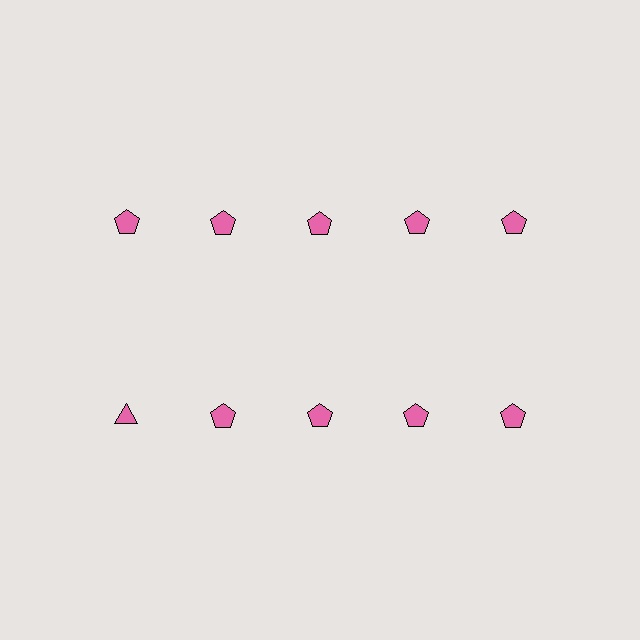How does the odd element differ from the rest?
It has a different shape: triangle instead of pentagon.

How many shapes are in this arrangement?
There are 10 shapes arranged in a grid pattern.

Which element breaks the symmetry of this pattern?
The pink triangle in the second row, leftmost column breaks the symmetry. All other shapes are pink pentagons.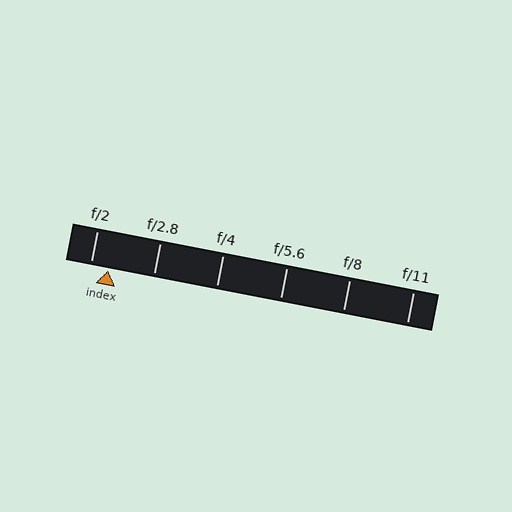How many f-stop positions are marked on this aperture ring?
There are 6 f-stop positions marked.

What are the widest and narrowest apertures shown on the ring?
The widest aperture shown is f/2 and the narrowest is f/11.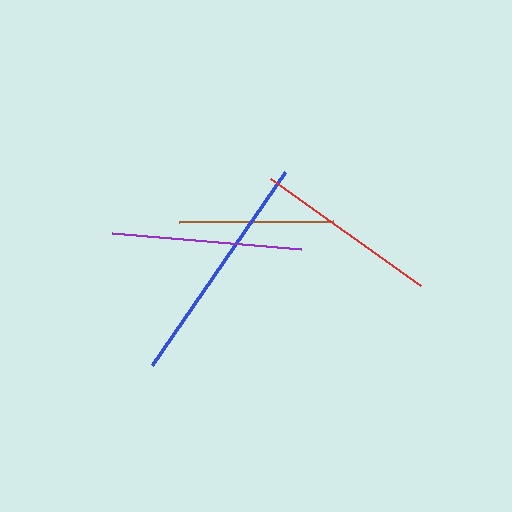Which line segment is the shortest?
The brown line is the shortest at approximately 153 pixels.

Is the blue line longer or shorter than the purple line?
The blue line is longer than the purple line.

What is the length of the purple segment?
The purple segment is approximately 190 pixels long.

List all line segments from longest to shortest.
From longest to shortest: blue, purple, red, brown.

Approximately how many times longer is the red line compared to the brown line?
The red line is approximately 1.2 times the length of the brown line.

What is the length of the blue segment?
The blue segment is approximately 234 pixels long.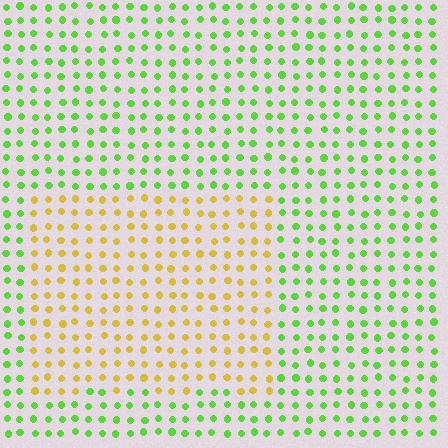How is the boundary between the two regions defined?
The boundary is defined purely by a slight shift in hue (about 59 degrees). Spacing, size, and orientation are identical on both sides.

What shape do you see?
I see a rectangle.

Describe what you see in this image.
The image is filled with small lime elements in a uniform arrangement. A rectangle-shaped region is visible where the elements are tinted to a slightly different hue, forming a subtle color boundary.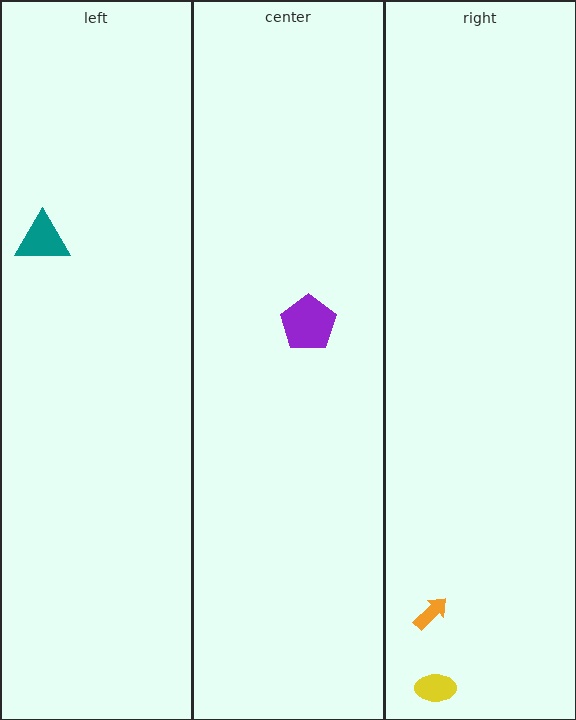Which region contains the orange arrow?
The right region.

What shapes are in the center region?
The purple pentagon.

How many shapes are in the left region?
1.